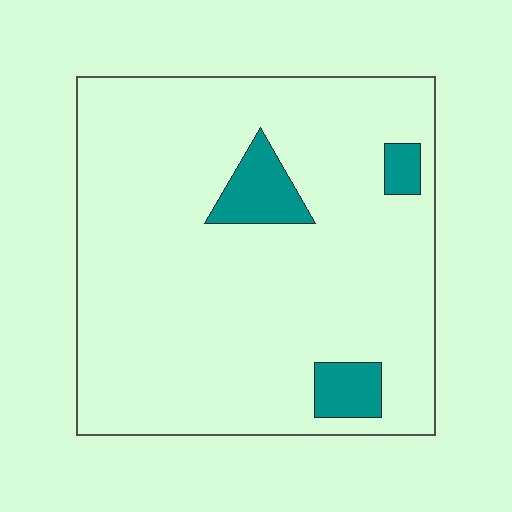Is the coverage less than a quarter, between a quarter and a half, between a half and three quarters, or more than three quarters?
Less than a quarter.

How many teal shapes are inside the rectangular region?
3.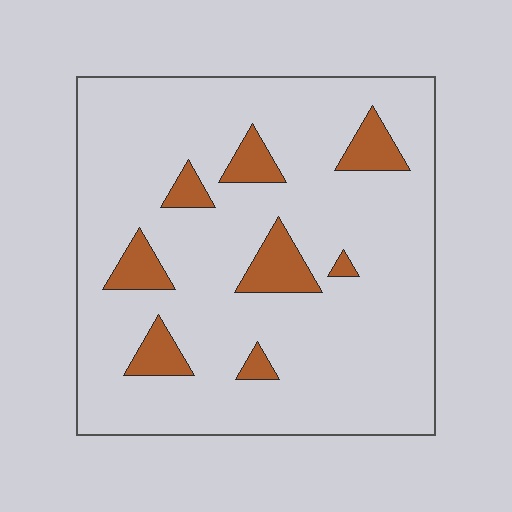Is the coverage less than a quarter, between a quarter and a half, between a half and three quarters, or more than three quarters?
Less than a quarter.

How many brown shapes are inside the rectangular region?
8.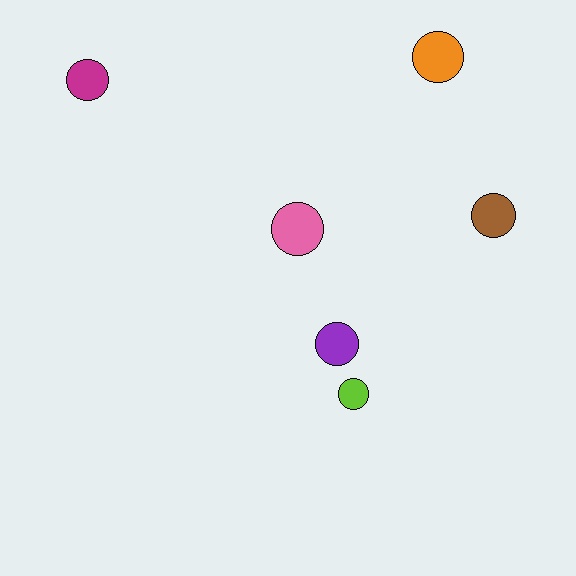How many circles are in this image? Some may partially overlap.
There are 6 circles.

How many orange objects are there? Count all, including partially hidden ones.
There is 1 orange object.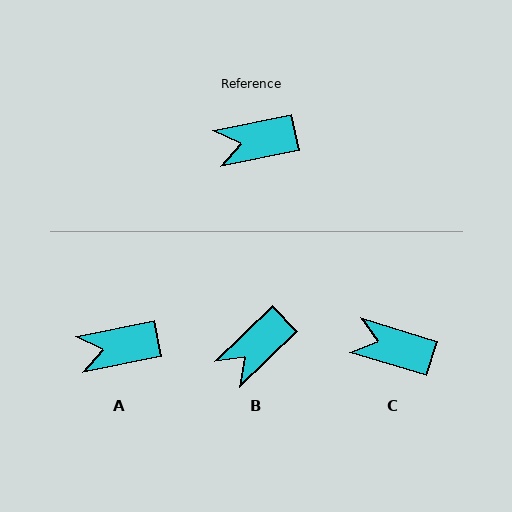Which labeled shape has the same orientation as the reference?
A.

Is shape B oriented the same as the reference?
No, it is off by about 33 degrees.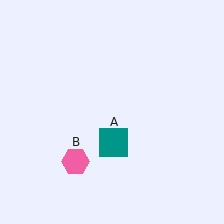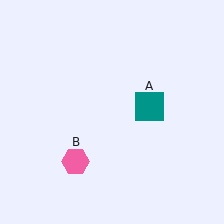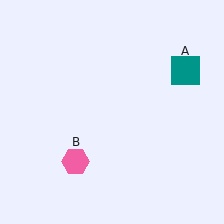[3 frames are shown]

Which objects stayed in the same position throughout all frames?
Pink hexagon (object B) remained stationary.